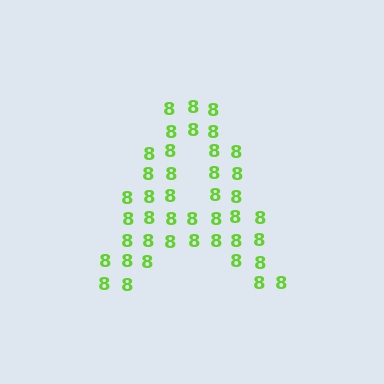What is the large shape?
The large shape is the letter A.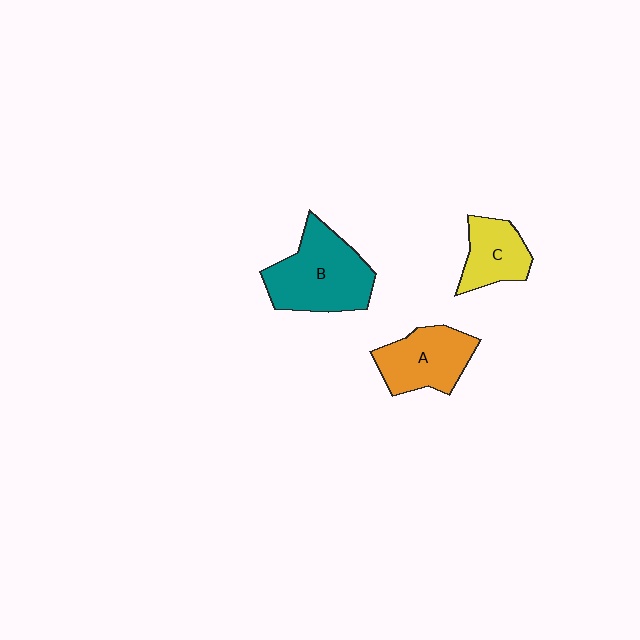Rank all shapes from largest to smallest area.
From largest to smallest: B (teal), A (orange), C (yellow).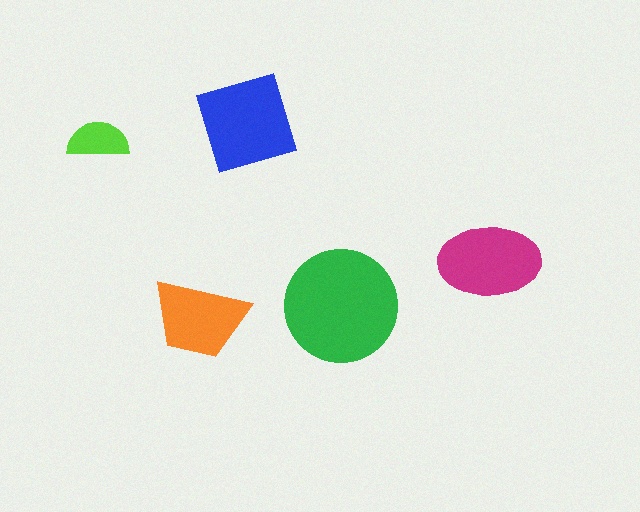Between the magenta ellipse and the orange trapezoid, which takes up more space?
The magenta ellipse.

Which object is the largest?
The green circle.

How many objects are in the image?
There are 5 objects in the image.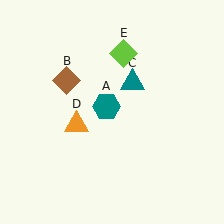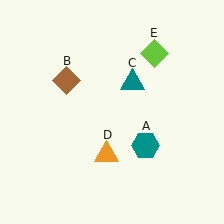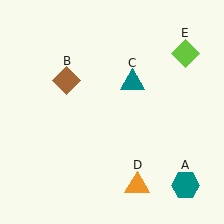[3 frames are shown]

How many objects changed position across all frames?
3 objects changed position: teal hexagon (object A), orange triangle (object D), lime diamond (object E).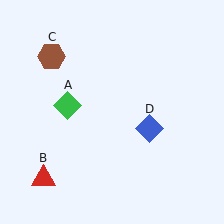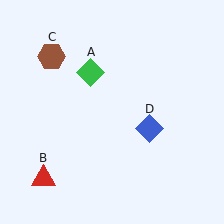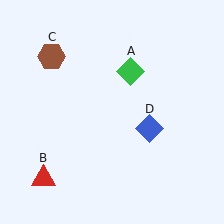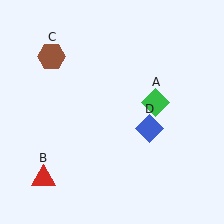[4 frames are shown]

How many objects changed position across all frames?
1 object changed position: green diamond (object A).